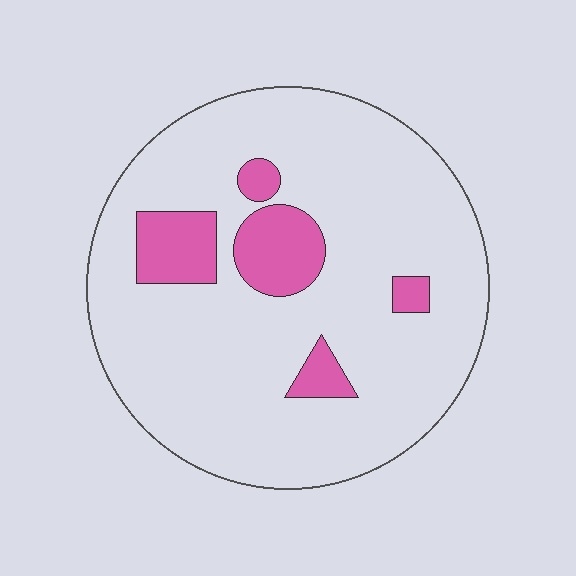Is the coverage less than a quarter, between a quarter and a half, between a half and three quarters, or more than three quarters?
Less than a quarter.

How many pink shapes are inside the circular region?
5.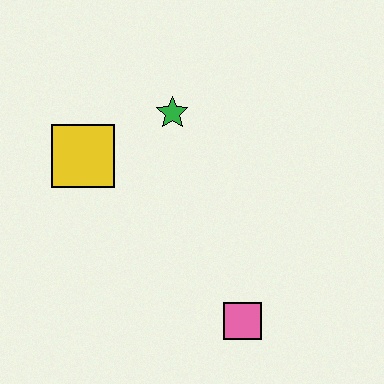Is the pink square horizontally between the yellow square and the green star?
No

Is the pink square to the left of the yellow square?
No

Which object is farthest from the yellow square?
The pink square is farthest from the yellow square.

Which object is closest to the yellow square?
The green star is closest to the yellow square.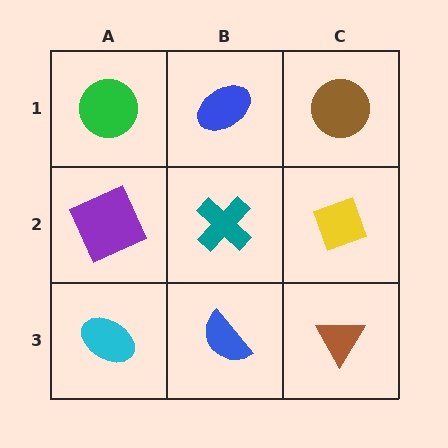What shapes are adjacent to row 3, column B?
A teal cross (row 2, column B), a cyan ellipse (row 3, column A), a brown triangle (row 3, column C).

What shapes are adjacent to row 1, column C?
A yellow diamond (row 2, column C), a blue ellipse (row 1, column B).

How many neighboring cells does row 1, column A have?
2.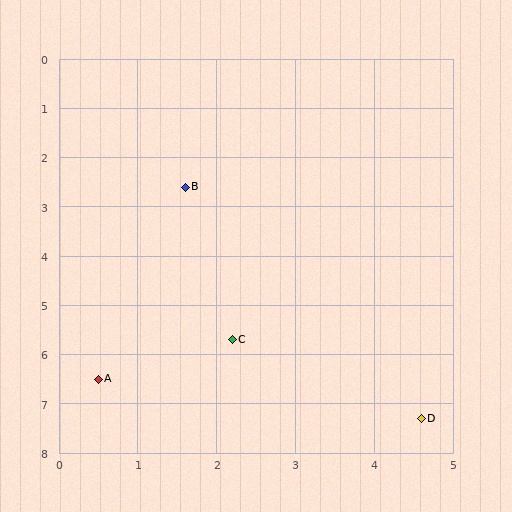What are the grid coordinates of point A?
Point A is at approximately (0.5, 6.5).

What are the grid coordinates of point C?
Point C is at approximately (2.2, 5.7).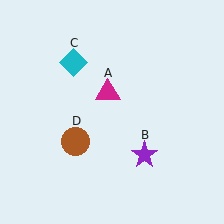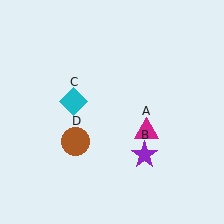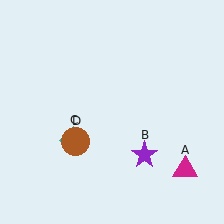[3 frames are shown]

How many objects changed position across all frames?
2 objects changed position: magenta triangle (object A), cyan diamond (object C).